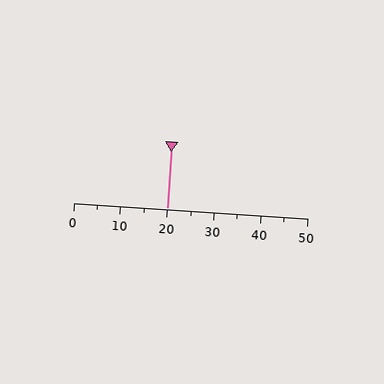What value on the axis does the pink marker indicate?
The marker indicates approximately 20.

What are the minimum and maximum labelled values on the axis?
The axis runs from 0 to 50.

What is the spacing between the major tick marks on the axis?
The major ticks are spaced 10 apart.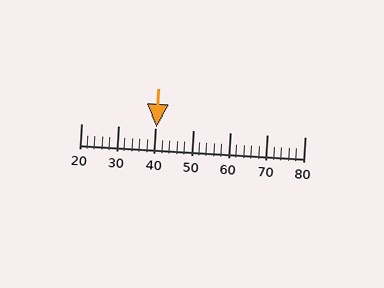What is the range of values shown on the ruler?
The ruler shows values from 20 to 80.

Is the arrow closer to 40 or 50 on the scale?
The arrow is closer to 40.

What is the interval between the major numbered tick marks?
The major tick marks are spaced 10 units apart.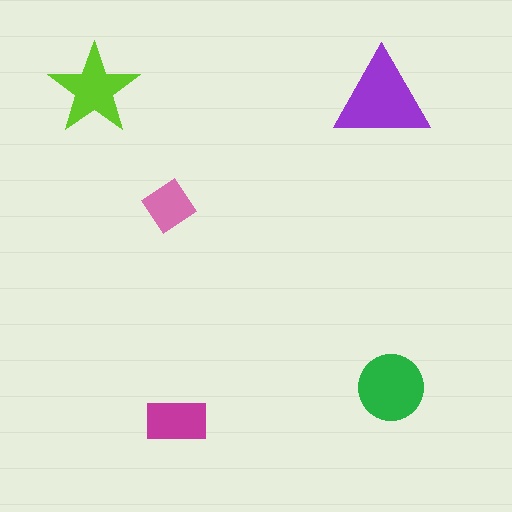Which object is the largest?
The purple triangle.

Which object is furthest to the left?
The lime star is leftmost.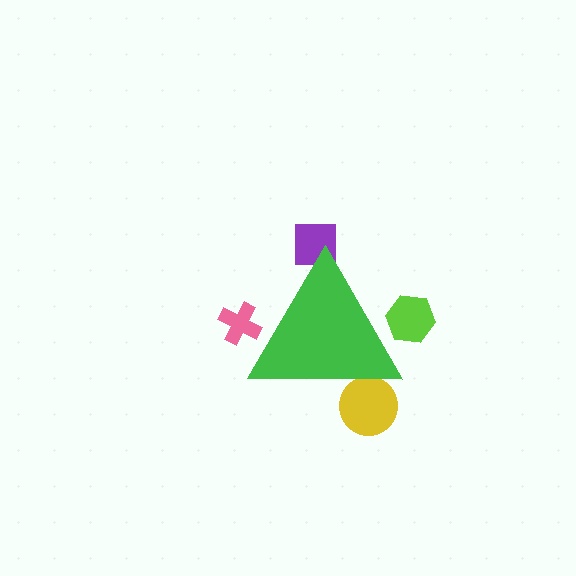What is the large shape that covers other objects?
A green triangle.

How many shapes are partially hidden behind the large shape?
4 shapes are partially hidden.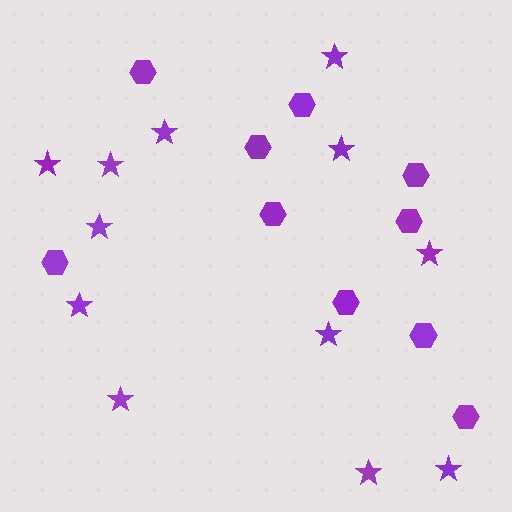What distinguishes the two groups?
There are 2 groups: one group of stars (12) and one group of hexagons (10).